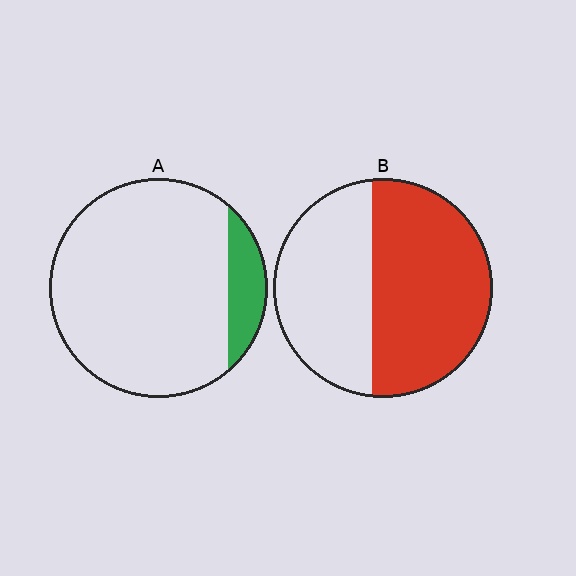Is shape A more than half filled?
No.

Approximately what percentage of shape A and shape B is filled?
A is approximately 10% and B is approximately 55%.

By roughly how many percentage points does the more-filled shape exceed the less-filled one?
By roughly 45 percentage points (B over A).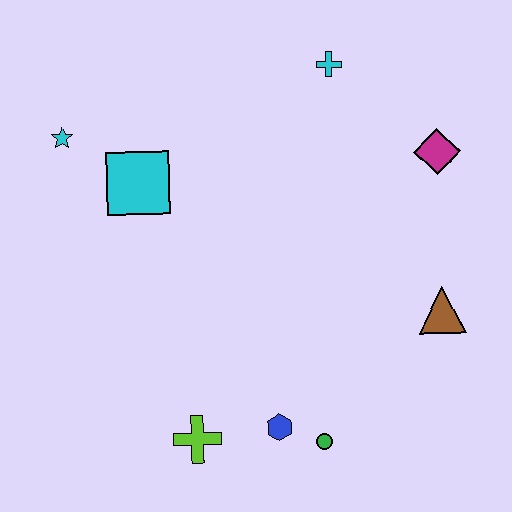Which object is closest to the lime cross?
The blue hexagon is closest to the lime cross.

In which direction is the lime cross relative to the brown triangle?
The lime cross is to the left of the brown triangle.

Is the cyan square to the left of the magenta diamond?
Yes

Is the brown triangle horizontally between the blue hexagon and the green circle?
No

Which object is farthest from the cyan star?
The brown triangle is farthest from the cyan star.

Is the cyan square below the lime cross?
No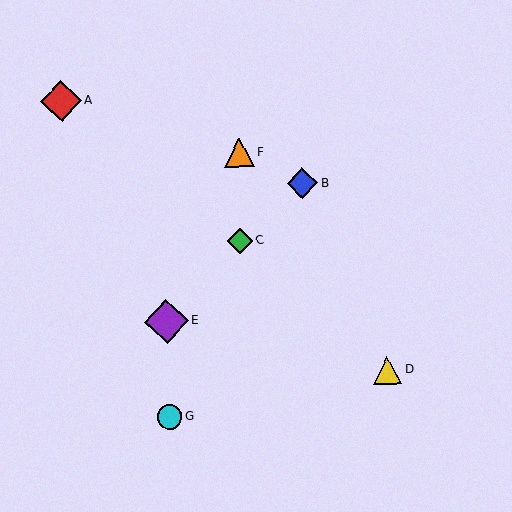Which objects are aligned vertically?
Objects E, G are aligned vertically.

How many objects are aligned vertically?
2 objects (E, G) are aligned vertically.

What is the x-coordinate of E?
Object E is at x≈167.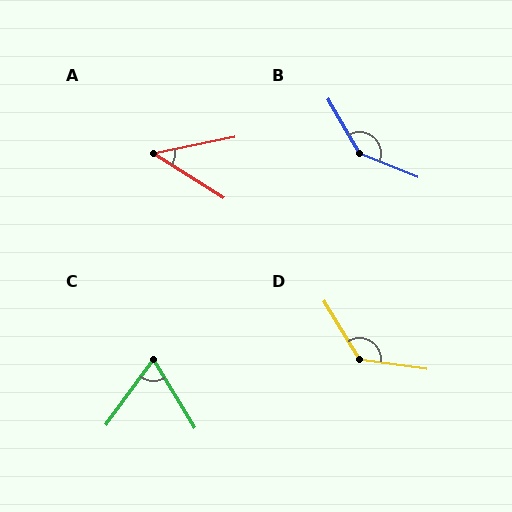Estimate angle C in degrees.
Approximately 67 degrees.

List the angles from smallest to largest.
A (44°), C (67°), D (129°), B (142°).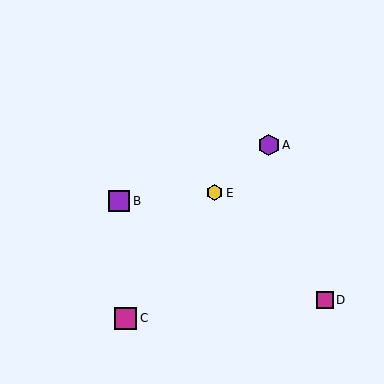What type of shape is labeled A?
Shape A is a purple hexagon.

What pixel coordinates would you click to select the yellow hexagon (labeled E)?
Click at (215, 193) to select the yellow hexagon E.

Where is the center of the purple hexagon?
The center of the purple hexagon is at (269, 145).